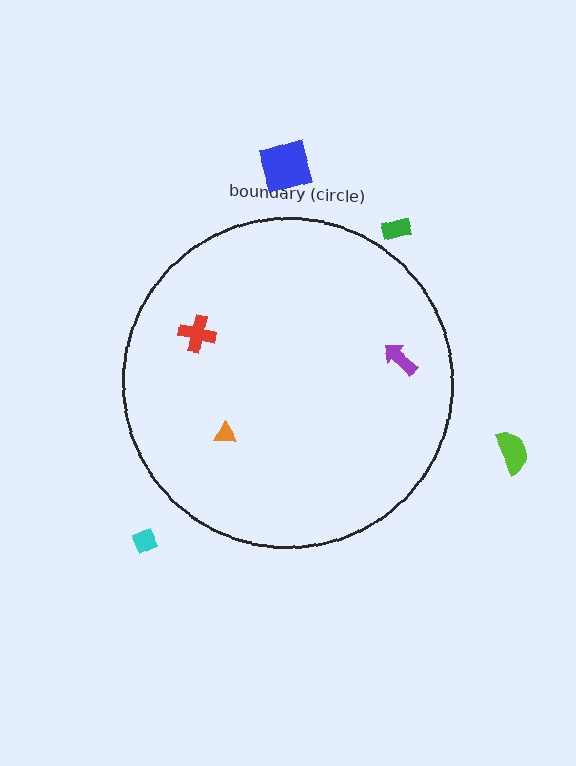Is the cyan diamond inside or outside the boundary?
Outside.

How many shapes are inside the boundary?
3 inside, 4 outside.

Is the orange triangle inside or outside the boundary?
Inside.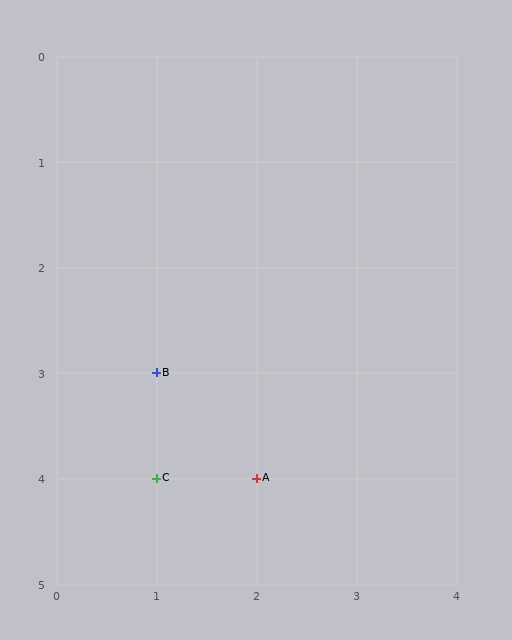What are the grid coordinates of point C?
Point C is at grid coordinates (1, 4).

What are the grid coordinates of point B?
Point B is at grid coordinates (1, 3).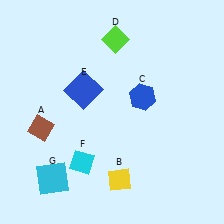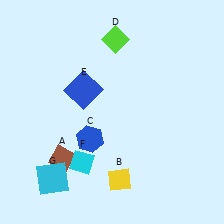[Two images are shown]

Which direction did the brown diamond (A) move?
The brown diamond (A) moved down.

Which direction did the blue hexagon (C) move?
The blue hexagon (C) moved left.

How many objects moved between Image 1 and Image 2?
2 objects moved between the two images.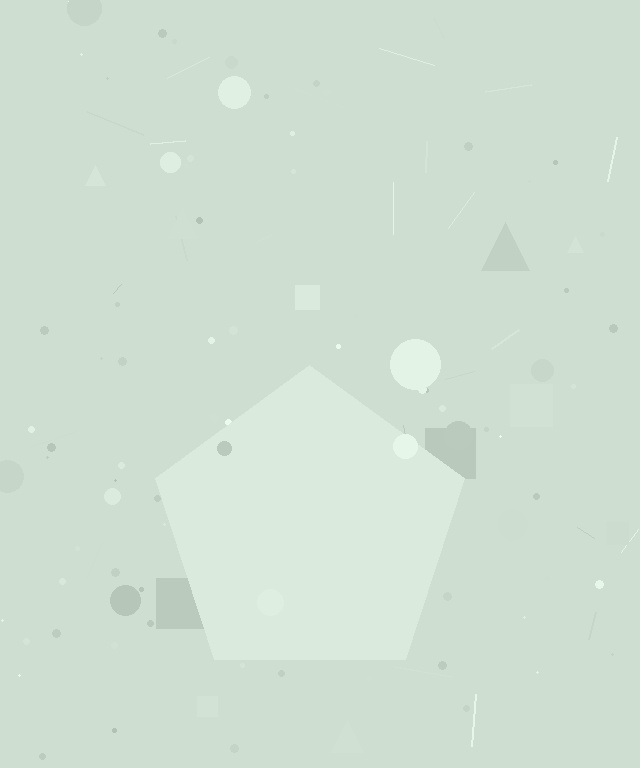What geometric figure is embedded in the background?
A pentagon is embedded in the background.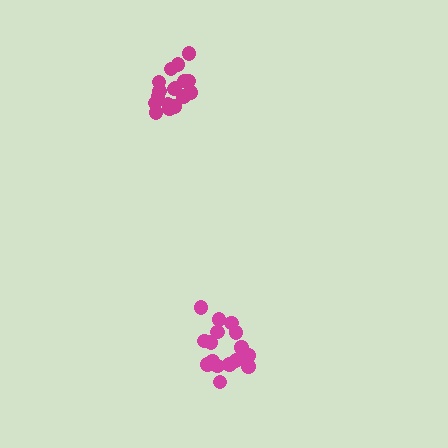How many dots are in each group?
Group 1: 18 dots, Group 2: 16 dots (34 total).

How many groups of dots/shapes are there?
There are 2 groups.